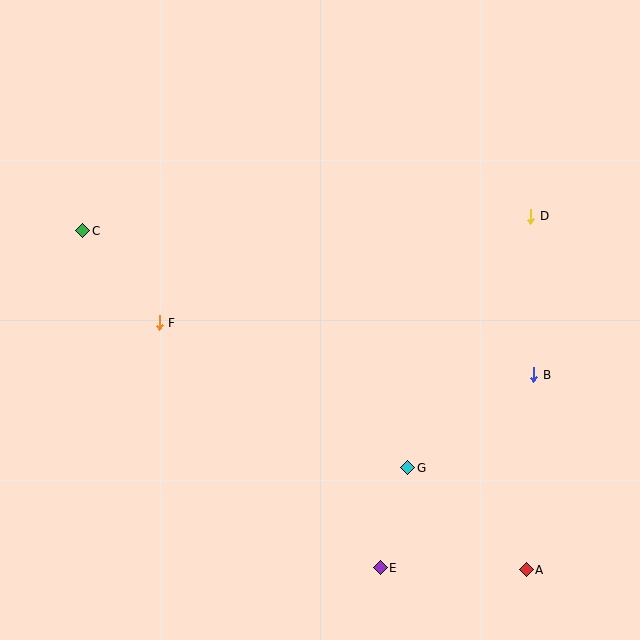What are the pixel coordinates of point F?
Point F is at (159, 323).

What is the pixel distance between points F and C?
The distance between F and C is 119 pixels.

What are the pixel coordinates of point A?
Point A is at (526, 570).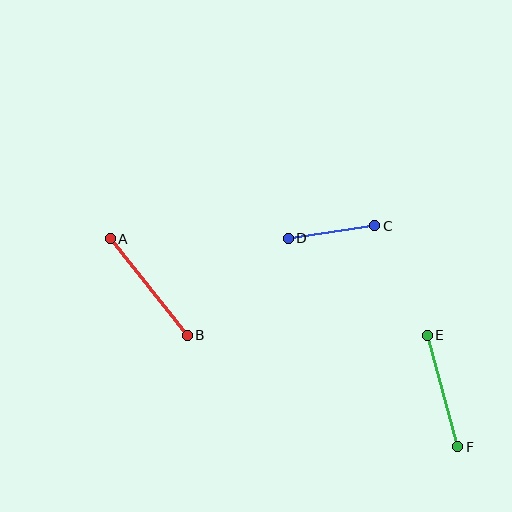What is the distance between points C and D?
The distance is approximately 87 pixels.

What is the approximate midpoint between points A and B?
The midpoint is at approximately (149, 287) pixels.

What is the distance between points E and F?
The distance is approximately 116 pixels.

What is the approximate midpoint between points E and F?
The midpoint is at approximately (443, 391) pixels.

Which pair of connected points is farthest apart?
Points A and B are farthest apart.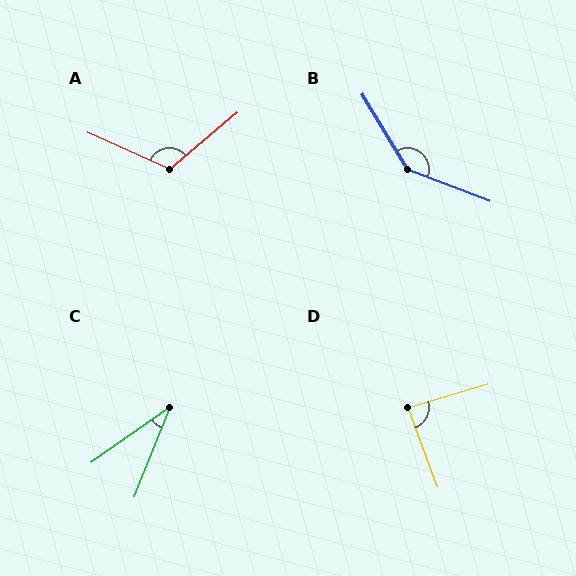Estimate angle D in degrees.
Approximately 86 degrees.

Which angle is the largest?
B, at approximately 142 degrees.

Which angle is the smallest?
C, at approximately 33 degrees.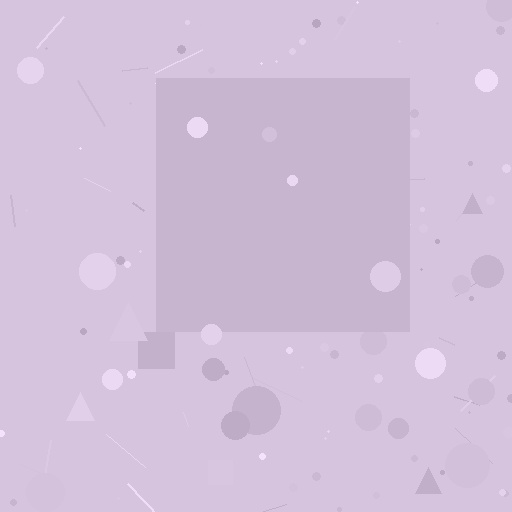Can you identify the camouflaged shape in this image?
The camouflaged shape is a square.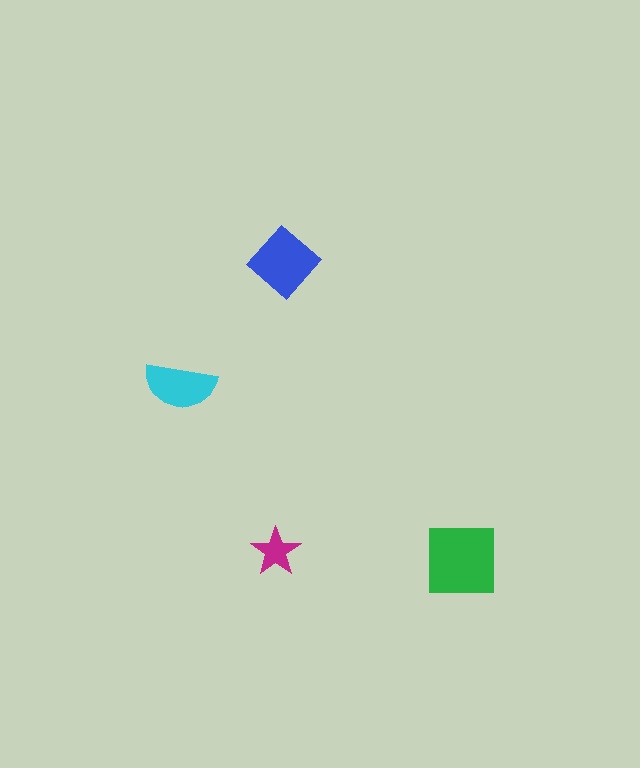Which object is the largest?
The green square.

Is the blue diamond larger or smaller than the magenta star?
Larger.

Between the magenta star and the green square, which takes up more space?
The green square.